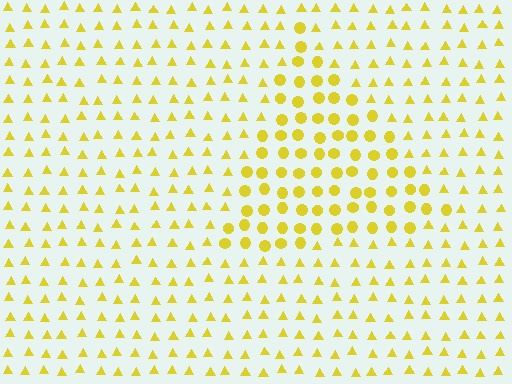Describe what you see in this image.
The image is filled with small yellow elements arranged in a uniform grid. A triangle-shaped region contains circles, while the surrounding area contains triangles. The boundary is defined purely by the change in element shape.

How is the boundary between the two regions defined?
The boundary is defined by a change in element shape: circles inside vs. triangles outside. All elements share the same color and spacing.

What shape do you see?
I see a triangle.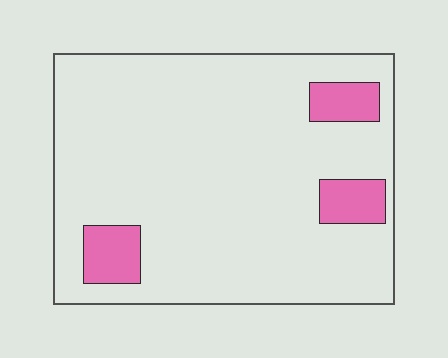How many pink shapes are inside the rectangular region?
3.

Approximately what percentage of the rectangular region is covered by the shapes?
Approximately 10%.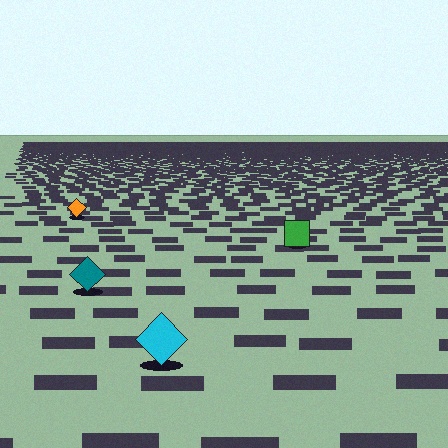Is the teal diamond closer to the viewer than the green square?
Yes. The teal diamond is closer — you can tell from the texture gradient: the ground texture is coarser near it.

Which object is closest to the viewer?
The cyan diamond is closest. The texture marks near it are larger and more spread out.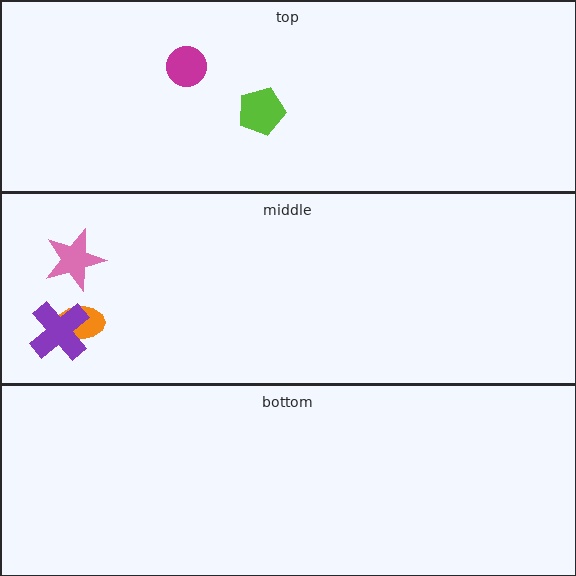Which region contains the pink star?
The middle region.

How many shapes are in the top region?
2.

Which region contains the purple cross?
The middle region.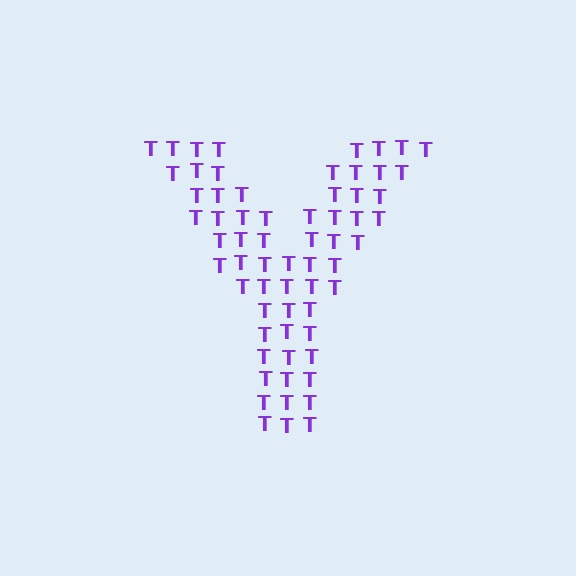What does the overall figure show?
The overall figure shows the letter Y.